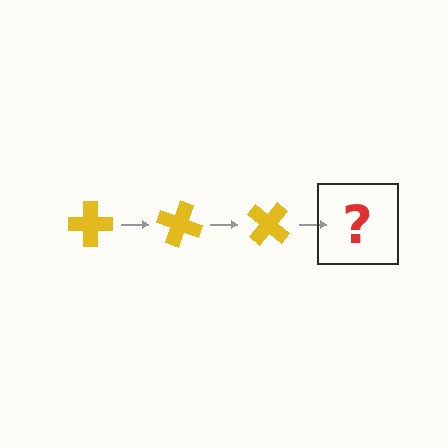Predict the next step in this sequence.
The next step is a yellow cross rotated 60 degrees.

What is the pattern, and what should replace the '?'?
The pattern is that the cross rotates 20 degrees each step. The '?' should be a yellow cross rotated 60 degrees.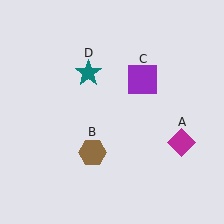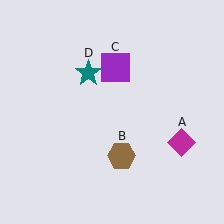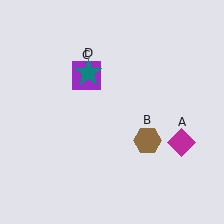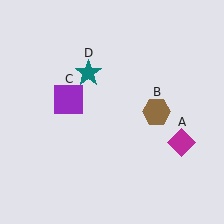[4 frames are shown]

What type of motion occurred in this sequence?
The brown hexagon (object B), purple square (object C) rotated counterclockwise around the center of the scene.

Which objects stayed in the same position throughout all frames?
Magenta diamond (object A) and teal star (object D) remained stationary.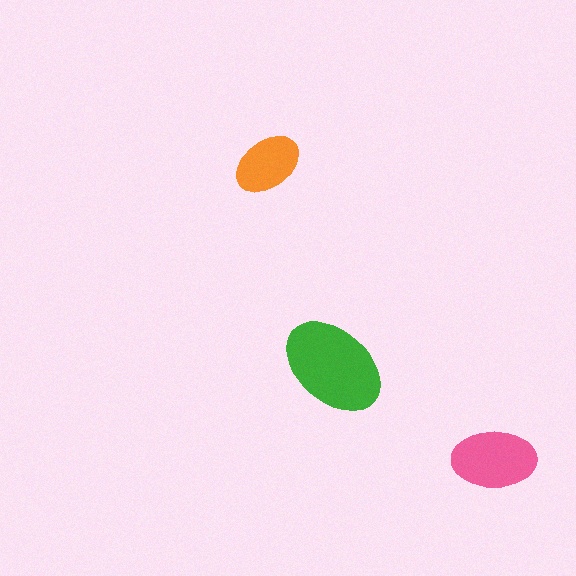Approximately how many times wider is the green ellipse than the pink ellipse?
About 1.5 times wider.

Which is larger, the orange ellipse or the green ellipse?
The green one.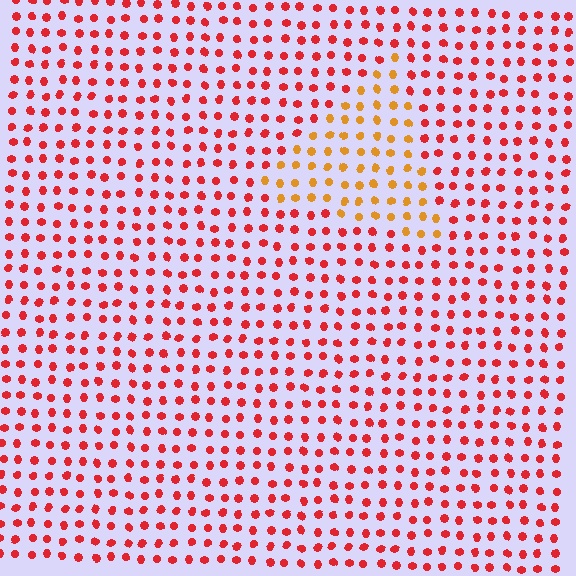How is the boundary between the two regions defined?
The boundary is defined purely by a slight shift in hue (about 39 degrees). Spacing, size, and orientation are identical on both sides.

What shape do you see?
I see a triangle.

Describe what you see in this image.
The image is filled with small red elements in a uniform arrangement. A triangle-shaped region is visible where the elements are tinted to a slightly different hue, forming a subtle color boundary.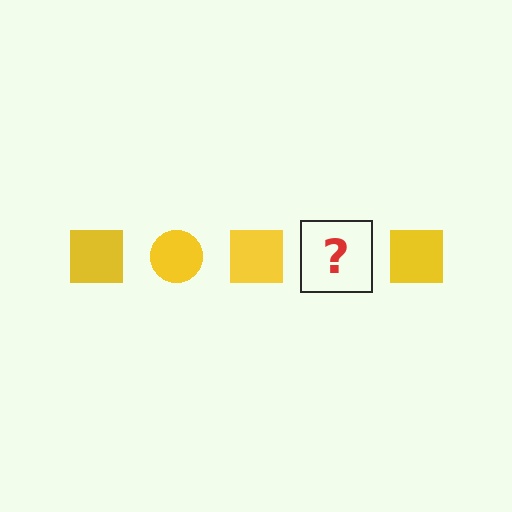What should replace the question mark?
The question mark should be replaced with a yellow circle.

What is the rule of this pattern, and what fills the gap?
The rule is that the pattern cycles through square, circle shapes in yellow. The gap should be filled with a yellow circle.